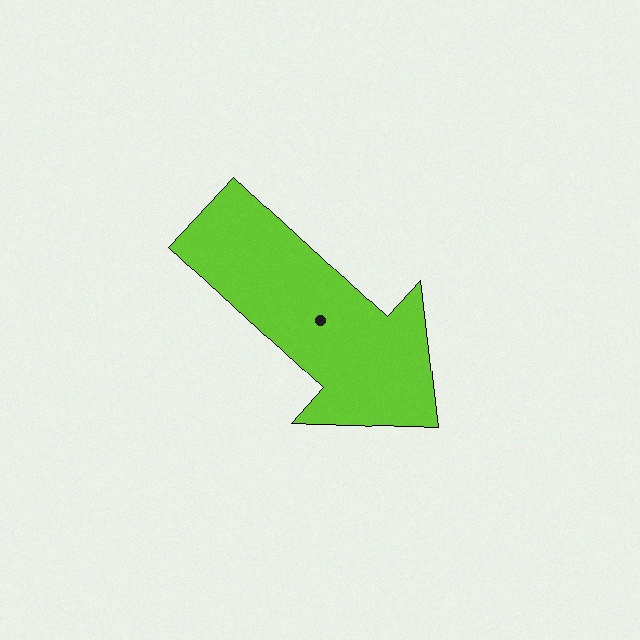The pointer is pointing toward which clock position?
Roughly 4 o'clock.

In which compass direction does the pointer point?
Southeast.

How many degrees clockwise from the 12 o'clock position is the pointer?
Approximately 133 degrees.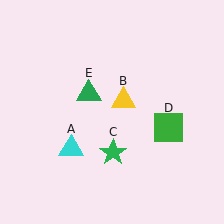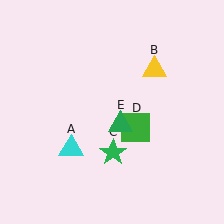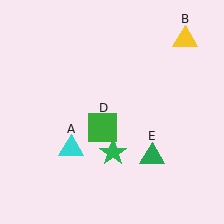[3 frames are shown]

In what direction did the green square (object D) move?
The green square (object D) moved left.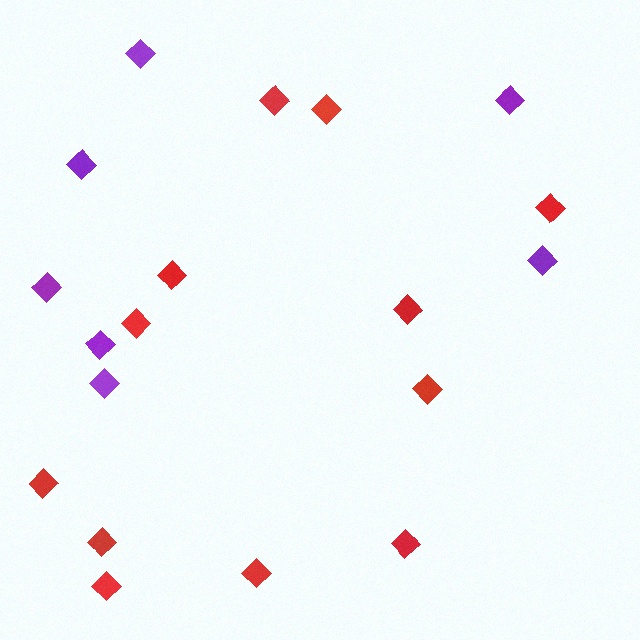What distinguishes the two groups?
There are 2 groups: one group of red diamonds (12) and one group of purple diamonds (7).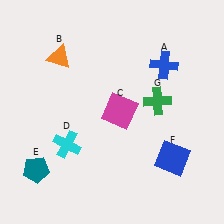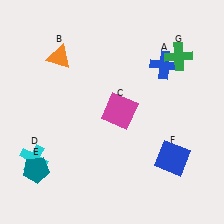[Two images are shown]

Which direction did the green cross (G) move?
The green cross (G) moved up.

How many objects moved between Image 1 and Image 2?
2 objects moved between the two images.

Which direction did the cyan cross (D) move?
The cyan cross (D) moved left.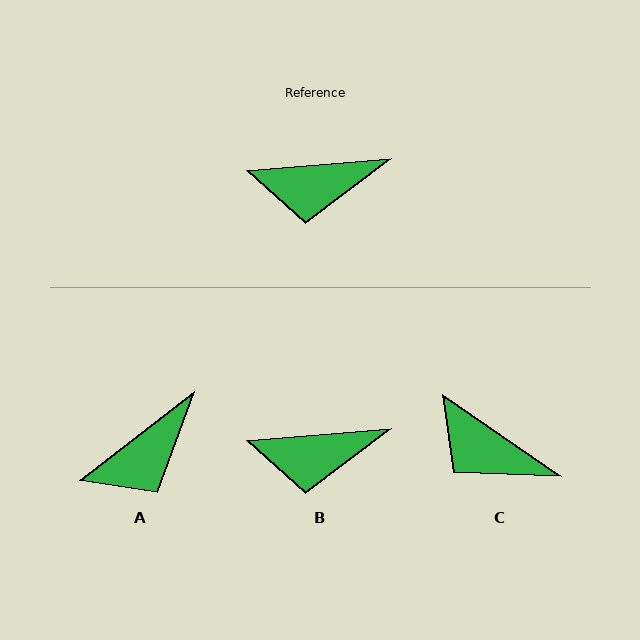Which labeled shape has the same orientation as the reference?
B.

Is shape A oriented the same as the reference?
No, it is off by about 33 degrees.